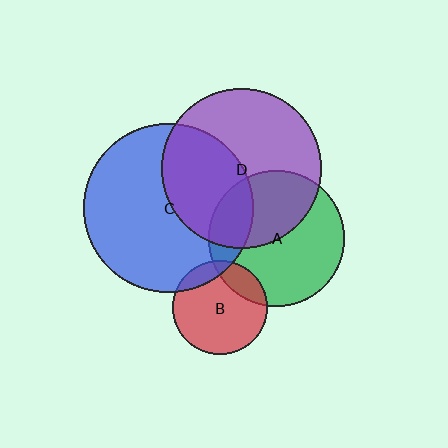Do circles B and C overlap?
Yes.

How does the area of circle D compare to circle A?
Approximately 1.4 times.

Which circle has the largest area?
Circle C (blue).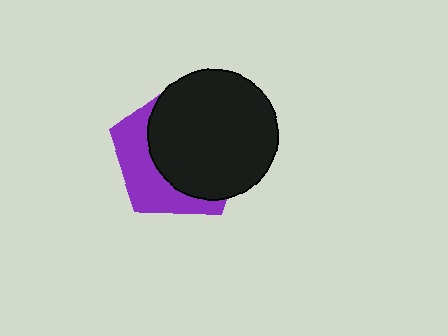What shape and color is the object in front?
The object in front is a black circle.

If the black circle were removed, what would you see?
You would see the complete purple pentagon.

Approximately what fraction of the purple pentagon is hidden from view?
Roughly 64% of the purple pentagon is hidden behind the black circle.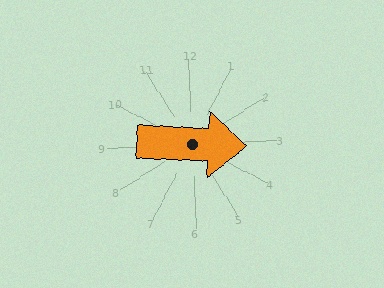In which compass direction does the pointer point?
East.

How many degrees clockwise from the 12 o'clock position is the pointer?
Approximately 95 degrees.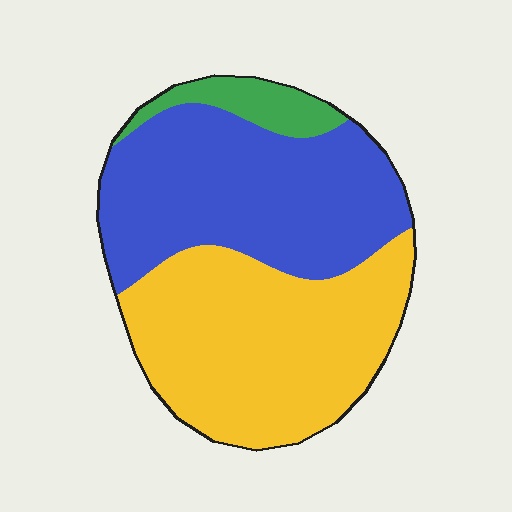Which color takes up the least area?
Green, at roughly 10%.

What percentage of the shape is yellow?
Yellow covers roughly 45% of the shape.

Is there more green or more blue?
Blue.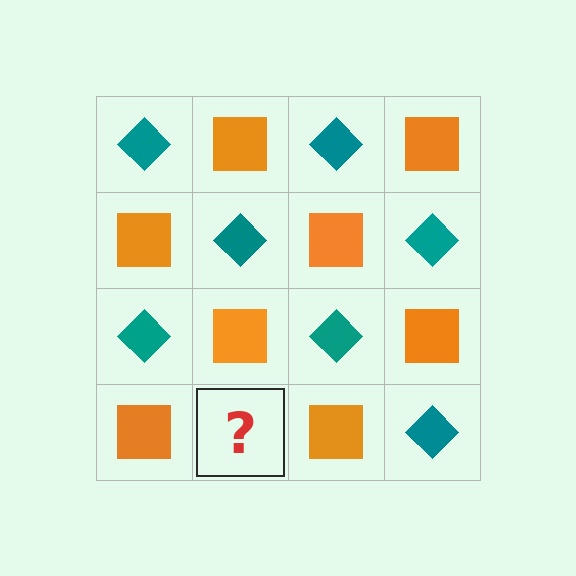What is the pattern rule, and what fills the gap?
The rule is that it alternates teal diamond and orange square in a checkerboard pattern. The gap should be filled with a teal diamond.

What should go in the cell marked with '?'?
The missing cell should contain a teal diamond.